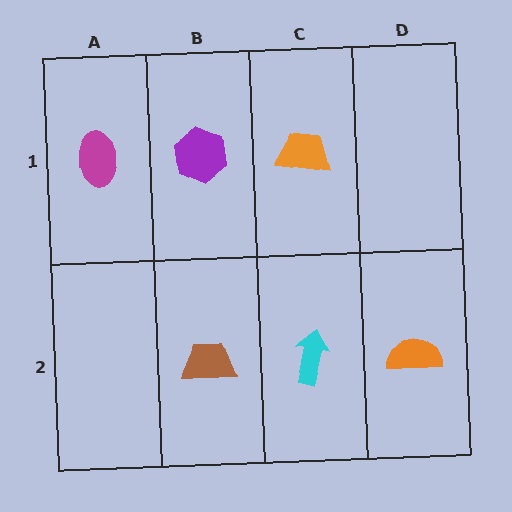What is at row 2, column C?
A cyan arrow.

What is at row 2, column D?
An orange semicircle.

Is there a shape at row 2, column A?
No, that cell is empty.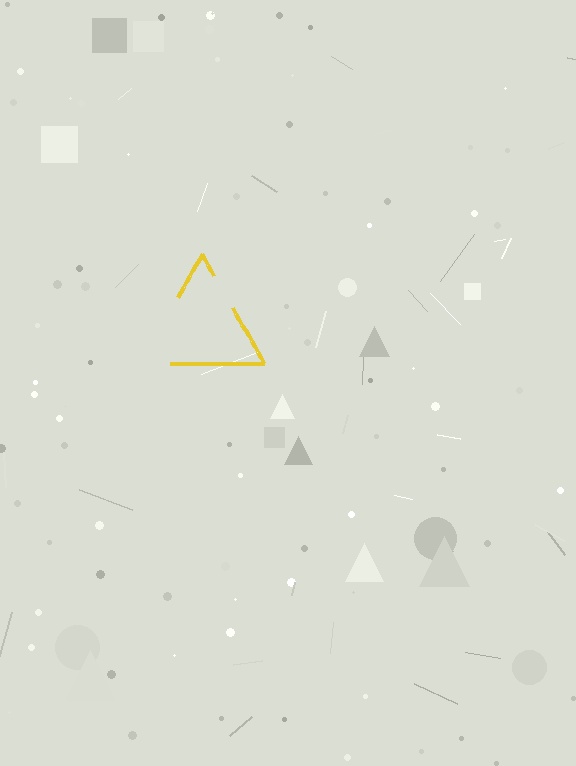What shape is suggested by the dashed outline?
The dashed outline suggests a triangle.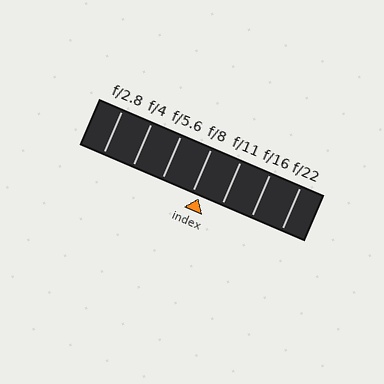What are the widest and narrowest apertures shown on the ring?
The widest aperture shown is f/2.8 and the narrowest is f/22.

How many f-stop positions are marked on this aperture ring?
There are 7 f-stop positions marked.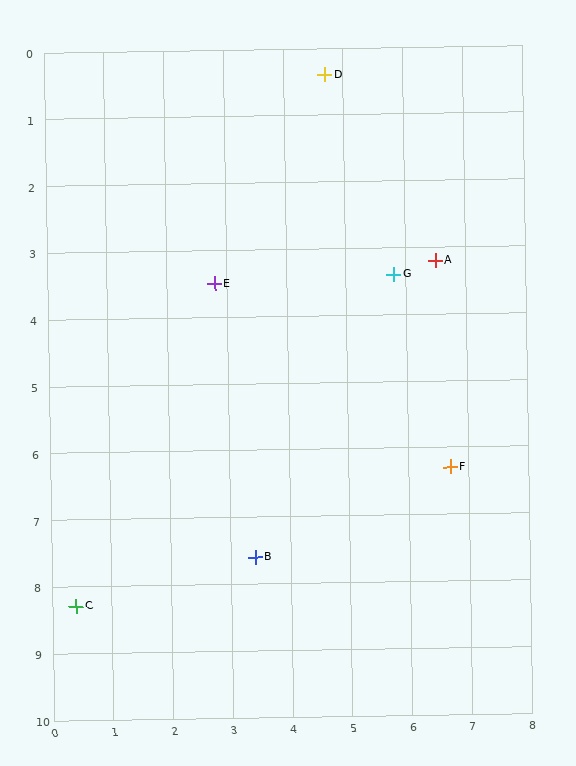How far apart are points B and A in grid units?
Points B and A are about 5.4 grid units apart.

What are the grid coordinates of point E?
Point E is at approximately (2.8, 3.5).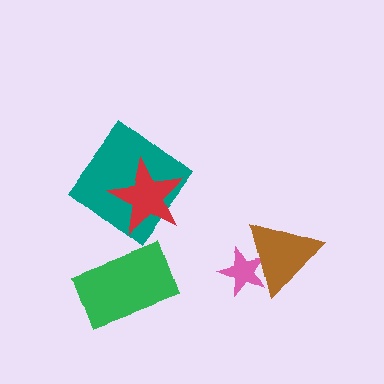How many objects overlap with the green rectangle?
0 objects overlap with the green rectangle.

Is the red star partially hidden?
No, no other shape covers it.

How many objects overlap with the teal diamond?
1 object overlaps with the teal diamond.